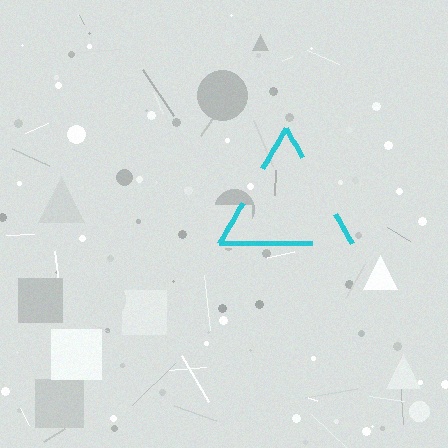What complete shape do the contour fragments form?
The contour fragments form a triangle.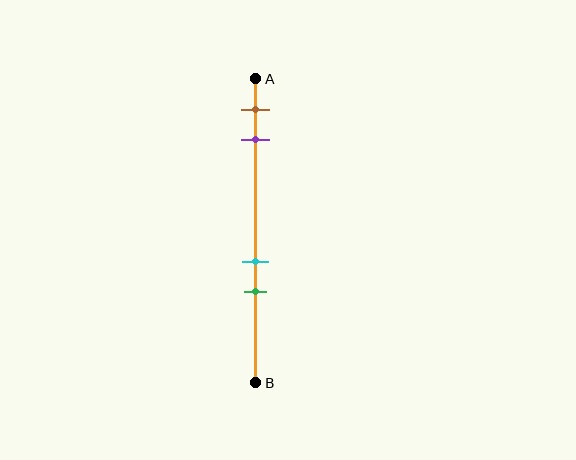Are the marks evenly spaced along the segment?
No, the marks are not evenly spaced.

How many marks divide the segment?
There are 4 marks dividing the segment.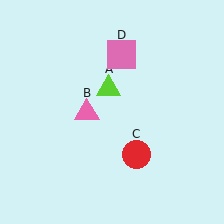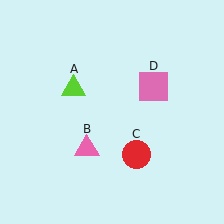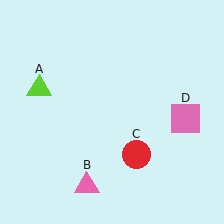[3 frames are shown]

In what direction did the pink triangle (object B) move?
The pink triangle (object B) moved down.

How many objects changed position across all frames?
3 objects changed position: lime triangle (object A), pink triangle (object B), pink square (object D).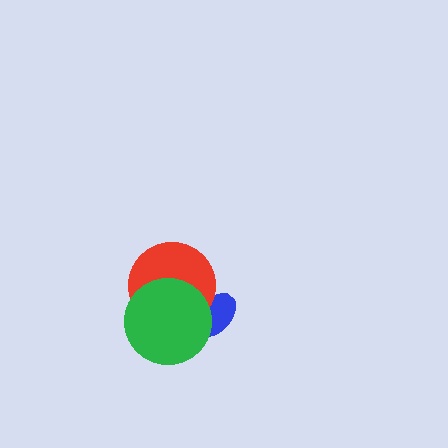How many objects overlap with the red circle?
2 objects overlap with the red circle.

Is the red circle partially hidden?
Yes, it is partially covered by another shape.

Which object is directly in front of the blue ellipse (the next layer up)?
The red circle is directly in front of the blue ellipse.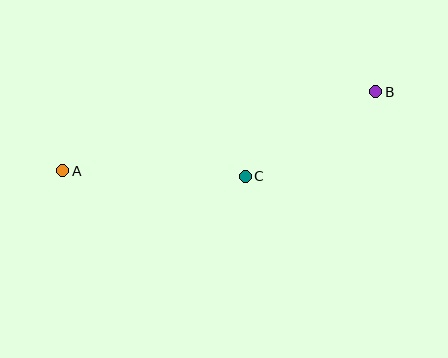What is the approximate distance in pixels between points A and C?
The distance between A and C is approximately 183 pixels.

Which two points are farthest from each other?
Points A and B are farthest from each other.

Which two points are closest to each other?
Points B and C are closest to each other.